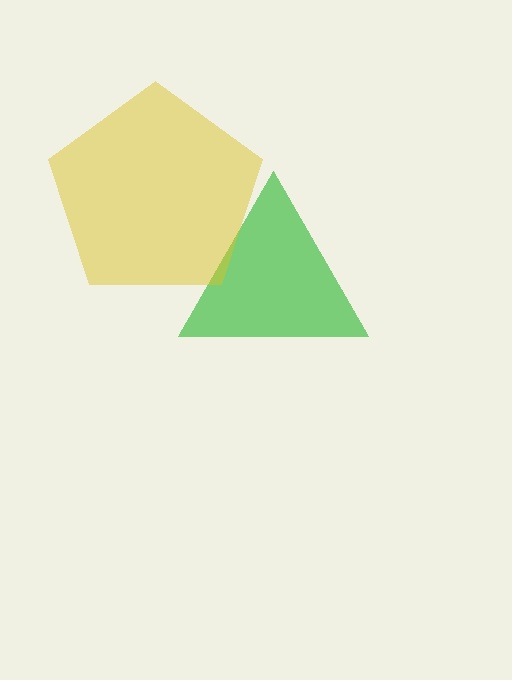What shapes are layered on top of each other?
The layered shapes are: a green triangle, a yellow pentagon.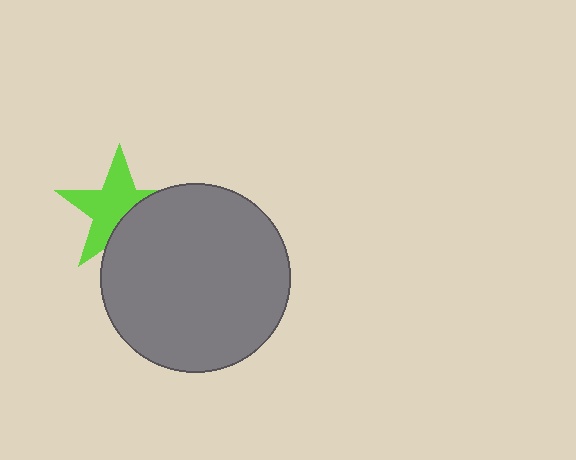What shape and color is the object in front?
The object in front is a gray circle.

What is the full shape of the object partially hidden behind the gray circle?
The partially hidden object is a lime star.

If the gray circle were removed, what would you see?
You would see the complete lime star.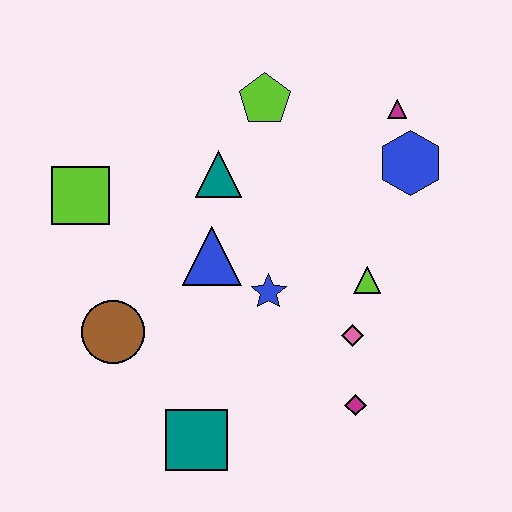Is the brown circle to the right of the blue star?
No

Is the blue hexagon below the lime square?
No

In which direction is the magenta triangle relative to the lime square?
The magenta triangle is to the right of the lime square.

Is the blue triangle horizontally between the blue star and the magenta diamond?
No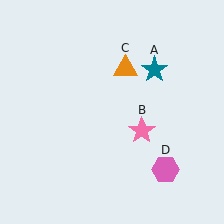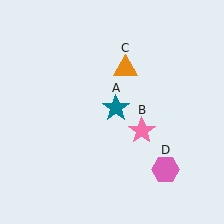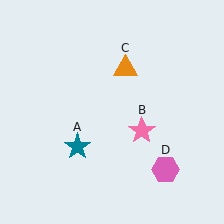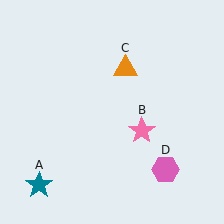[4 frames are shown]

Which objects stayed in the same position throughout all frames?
Pink star (object B) and orange triangle (object C) and pink hexagon (object D) remained stationary.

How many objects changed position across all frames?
1 object changed position: teal star (object A).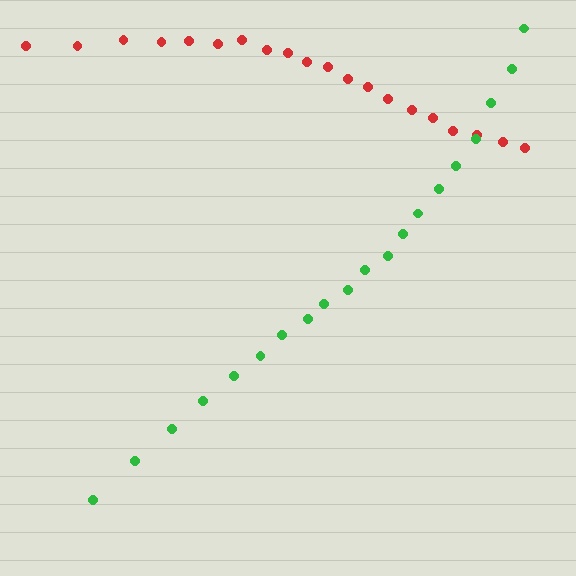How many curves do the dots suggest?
There are 2 distinct paths.